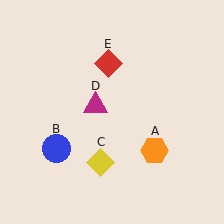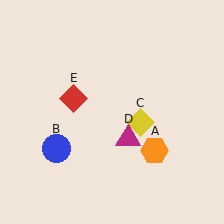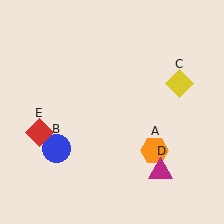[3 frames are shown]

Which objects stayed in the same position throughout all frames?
Orange hexagon (object A) and blue circle (object B) remained stationary.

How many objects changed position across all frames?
3 objects changed position: yellow diamond (object C), magenta triangle (object D), red diamond (object E).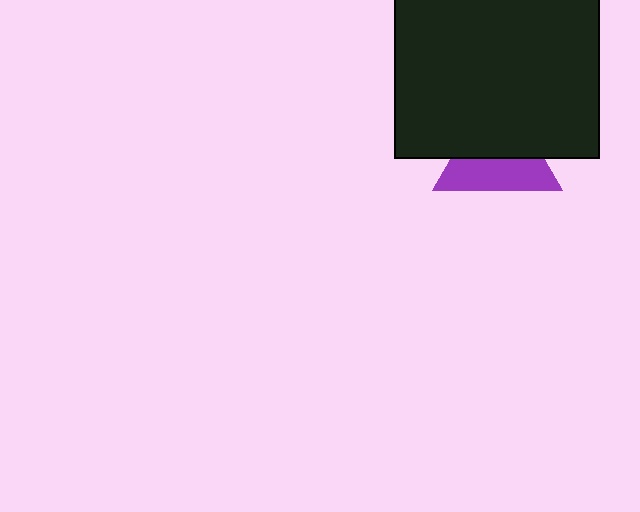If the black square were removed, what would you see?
You would see the complete purple triangle.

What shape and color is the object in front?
The object in front is a black square.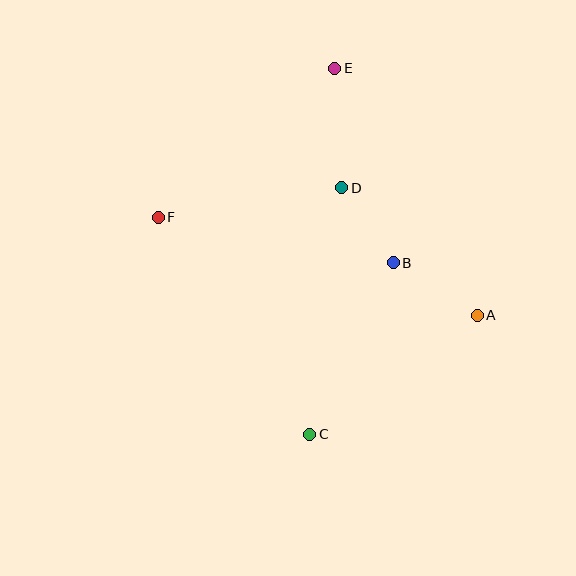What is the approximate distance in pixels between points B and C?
The distance between B and C is approximately 190 pixels.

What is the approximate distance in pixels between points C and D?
The distance between C and D is approximately 248 pixels.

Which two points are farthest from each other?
Points C and E are farthest from each other.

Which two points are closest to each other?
Points B and D are closest to each other.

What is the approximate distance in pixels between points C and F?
The distance between C and F is approximately 264 pixels.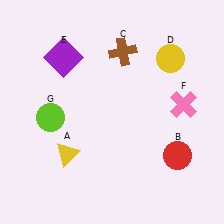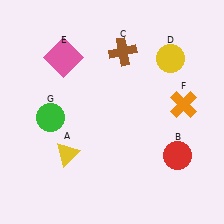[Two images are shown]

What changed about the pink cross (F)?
In Image 1, F is pink. In Image 2, it changed to orange.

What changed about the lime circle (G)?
In Image 1, G is lime. In Image 2, it changed to green.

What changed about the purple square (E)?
In Image 1, E is purple. In Image 2, it changed to pink.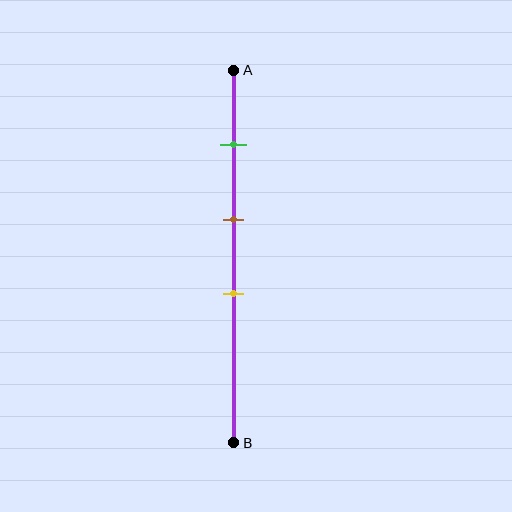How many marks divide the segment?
There are 3 marks dividing the segment.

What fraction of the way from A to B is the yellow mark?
The yellow mark is approximately 60% (0.6) of the way from A to B.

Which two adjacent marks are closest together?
The brown and yellow marks are the closest adjacent pair.